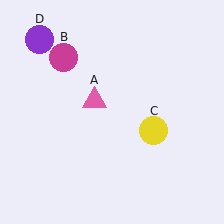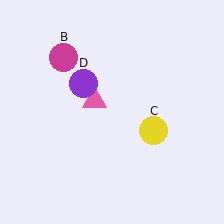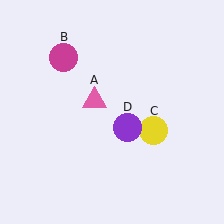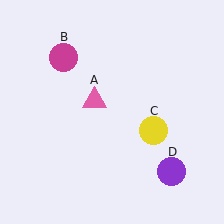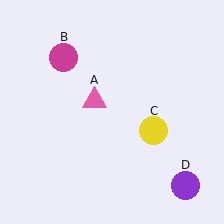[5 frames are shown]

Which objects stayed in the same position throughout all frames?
Pink triangle (object A) and magenta circle (object B) and yellow circle (object C) remained stationary.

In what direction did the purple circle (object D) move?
The purple circle (object D) moved down and to the right.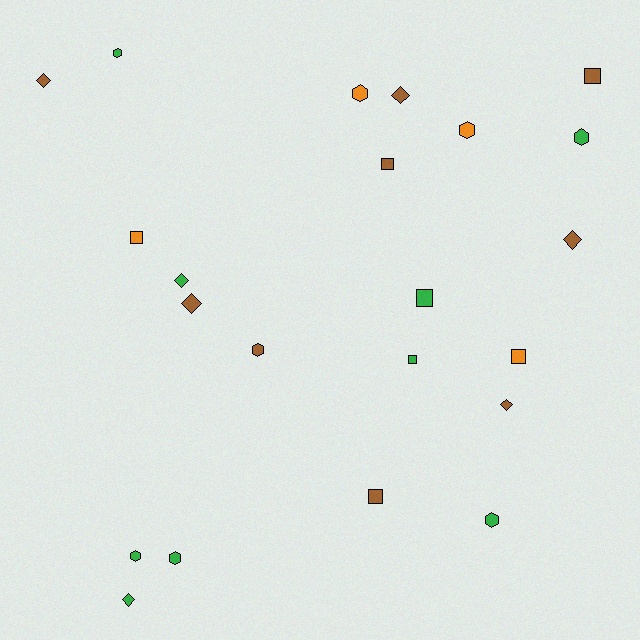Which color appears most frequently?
Brown, with 9 objects.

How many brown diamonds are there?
There are 5 brown diamonds.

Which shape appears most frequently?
Hexagon, with 8 objects.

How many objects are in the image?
There are 22 objects.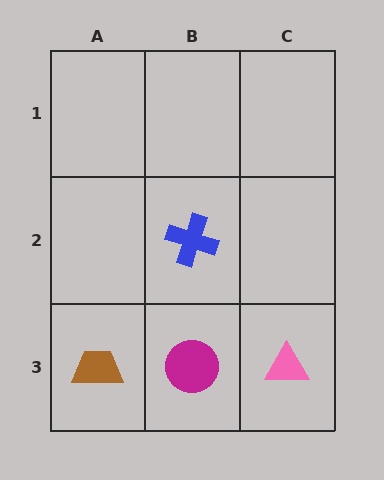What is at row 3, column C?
A pink triangle.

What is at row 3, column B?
A magenta circle.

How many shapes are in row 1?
0 shapes.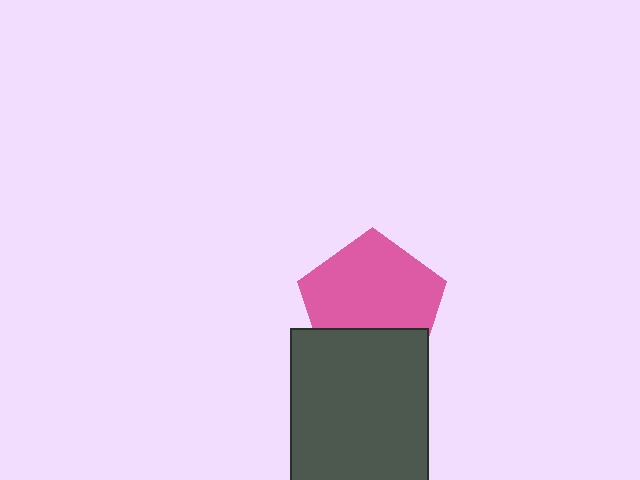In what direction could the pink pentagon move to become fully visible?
The pink pentagon could move up. That would shift it out from behind the dark gray rectangle entirely.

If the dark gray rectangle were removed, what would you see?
You would see the complete pink pentagon.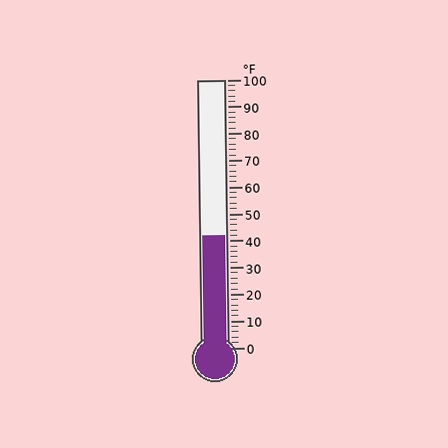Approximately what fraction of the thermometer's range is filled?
The thermometer is filled to approximately 40% of its range.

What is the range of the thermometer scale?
The thermometer scale ranges from 0°F to 100°F.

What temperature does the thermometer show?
The thermometer shows approximately 42°F.